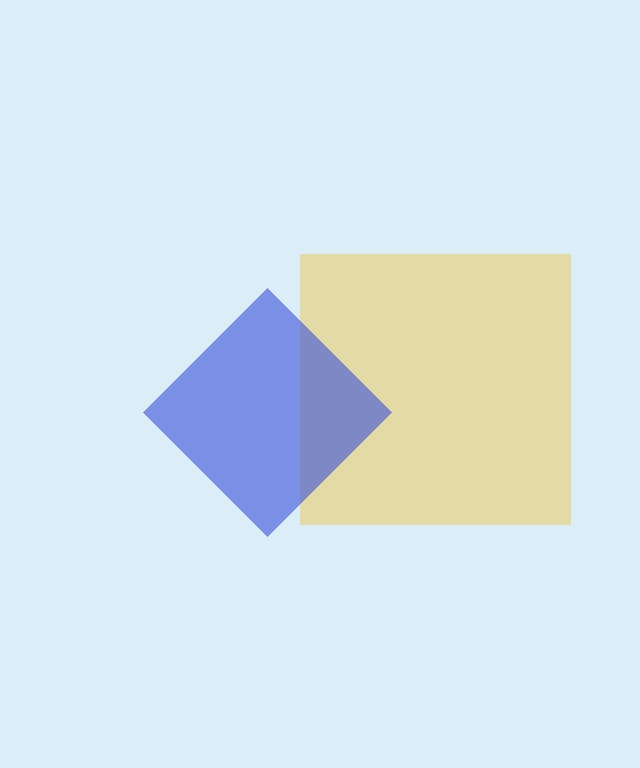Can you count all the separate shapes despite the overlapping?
Yes, there are 2 separate shapes.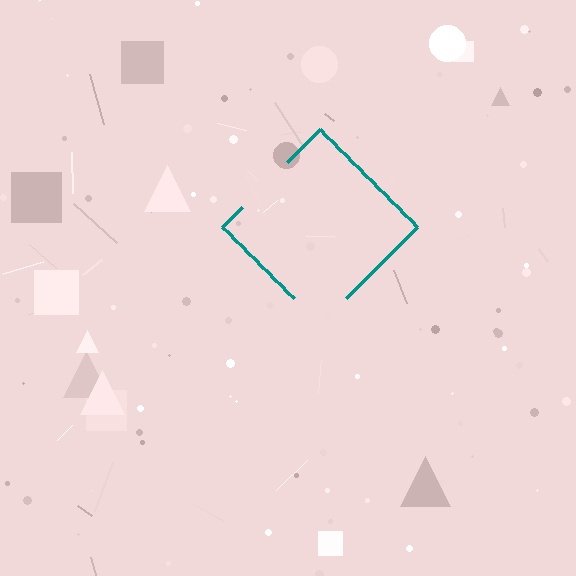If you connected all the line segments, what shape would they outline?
They would outline a diamond.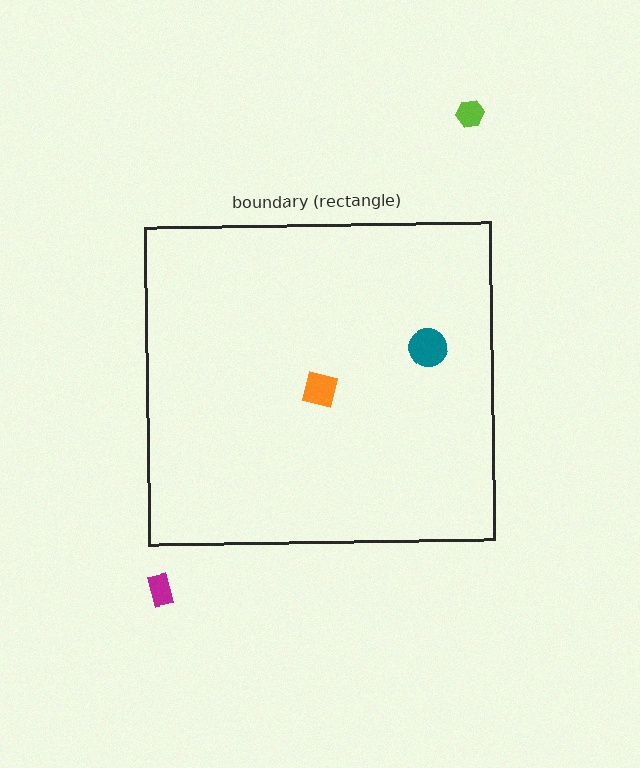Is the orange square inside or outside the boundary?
Inside.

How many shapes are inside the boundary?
2 inside, 2 outside.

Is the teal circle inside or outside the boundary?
Inside.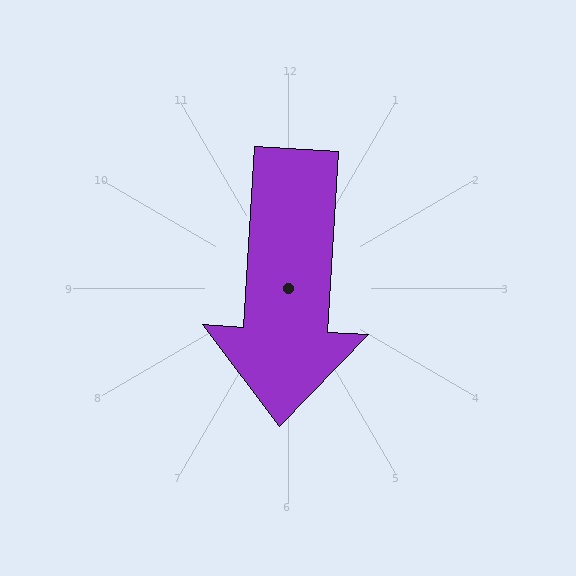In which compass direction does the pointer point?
South.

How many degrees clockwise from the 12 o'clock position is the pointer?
Approximately 184 degrees.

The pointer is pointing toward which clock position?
Roughly 6 o'clock.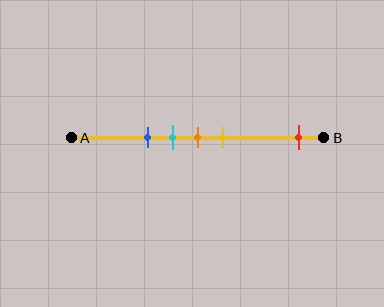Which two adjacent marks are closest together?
The cyan and orange marks are the closest adjacent pair.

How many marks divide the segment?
There are 5 marks dividing the segment.